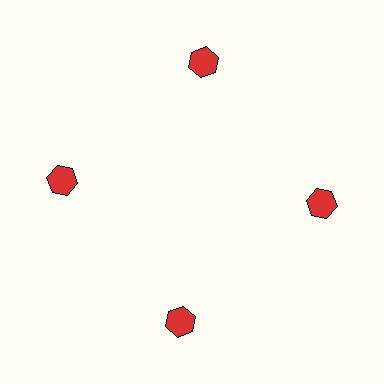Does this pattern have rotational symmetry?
Yes, this pattern has 4-fold rotational symmetry. It looks the same after rotating 90 degrees around the center.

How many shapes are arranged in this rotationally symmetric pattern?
There are 4 shapes, arranged in 4 groups of 1.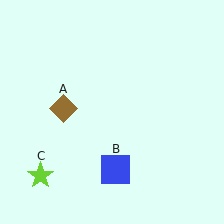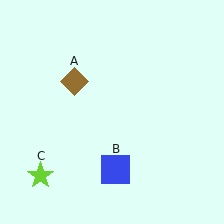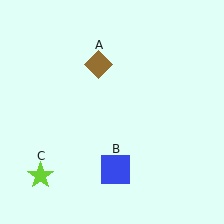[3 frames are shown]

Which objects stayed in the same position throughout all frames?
Blue square (object B) and lime star (object C) remained stationary.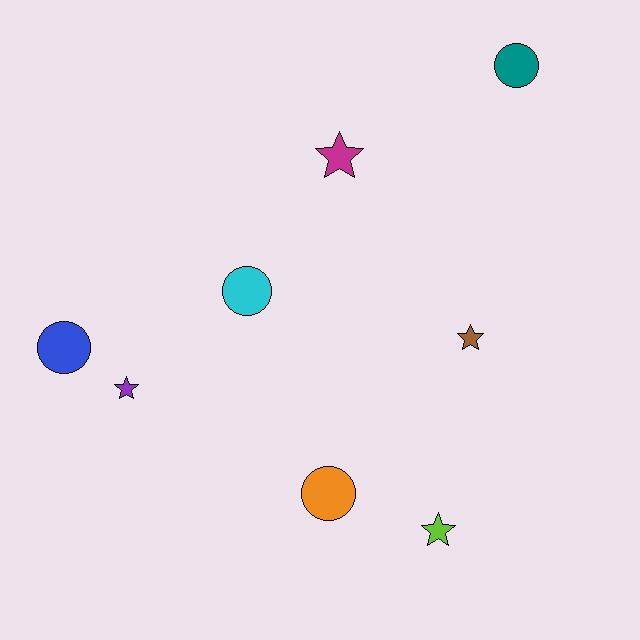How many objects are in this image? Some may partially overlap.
There are 8 objects.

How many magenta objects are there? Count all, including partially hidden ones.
There is 1 magenta object.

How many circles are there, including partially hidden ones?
There are 4 circles.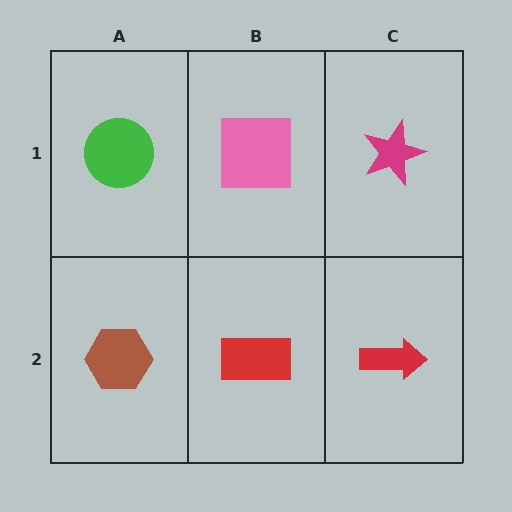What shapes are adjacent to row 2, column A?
A green circle (row 1, column A), a red rectangle (row 2, column B).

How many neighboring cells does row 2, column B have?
3.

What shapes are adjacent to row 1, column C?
A red arrow (row 2, column C), a pink square (row 1, column B).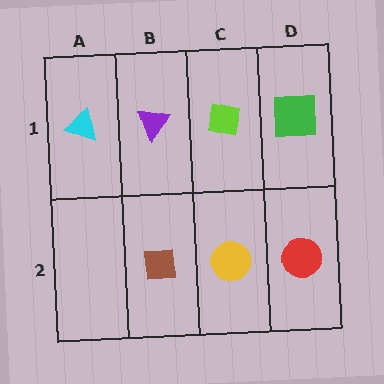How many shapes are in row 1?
4 shapes.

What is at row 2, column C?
A yellow circle.